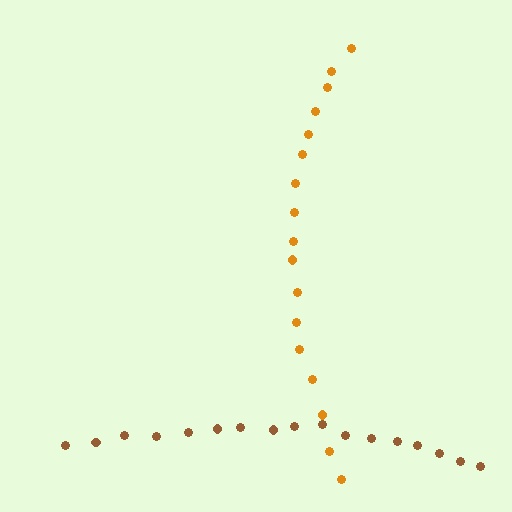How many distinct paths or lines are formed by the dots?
There are 2 distinct paths.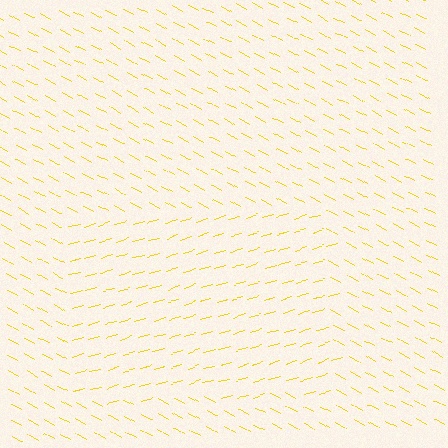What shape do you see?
I see a rectangle.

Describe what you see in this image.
The image is filled with small yellow line segments. A rectangle region in the image has lines oriented differently from the surrounding lines, creating a visible texture boundary.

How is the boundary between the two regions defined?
The boundary is defined purely by a change in line orientation (approximately 45 degrees difference). All lines are the same color and thickness.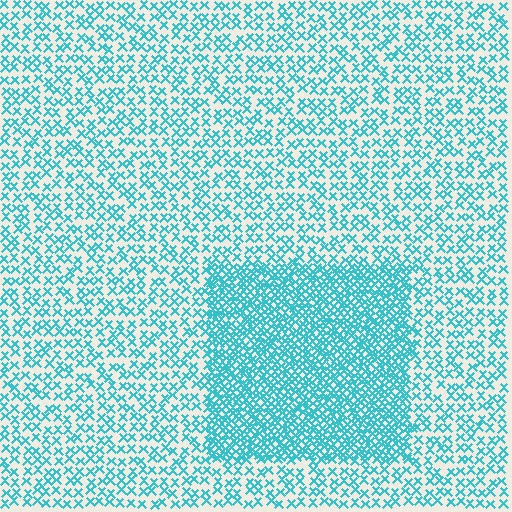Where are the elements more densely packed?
The elements are more densely packed inside the rectangle boundary.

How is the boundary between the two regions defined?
The boundary is defined by a change in element density (approximately 2.3x ratio). All elements are the same color, size, and shape.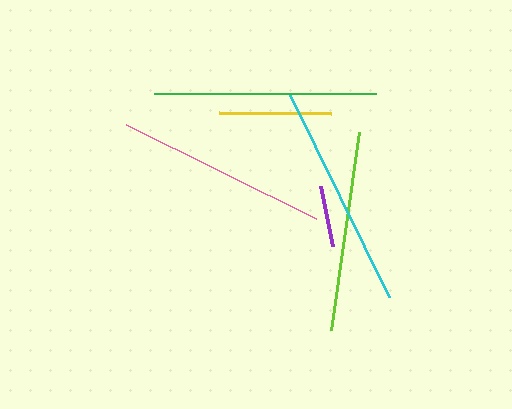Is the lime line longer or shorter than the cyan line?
The cyan line is longer than the lime line.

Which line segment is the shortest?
The purple line is the shortest at approximately 62 pixels.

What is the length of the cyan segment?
The cyan segment is approximately 225 pixels long.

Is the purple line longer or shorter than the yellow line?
The yellow line is longer than the purple line.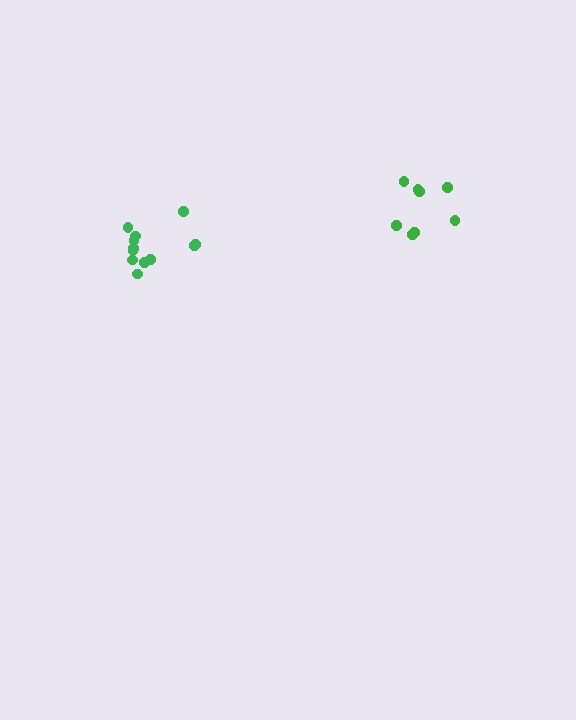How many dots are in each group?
Group 1: 12 dots, Group 2: 8 dots (20 total).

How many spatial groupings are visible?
There are 2 spatial groupings.